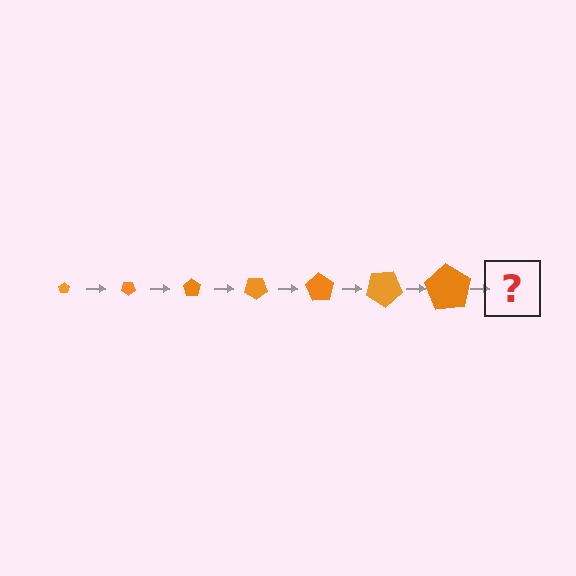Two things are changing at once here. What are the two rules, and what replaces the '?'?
The two rules are that the pentagon grows larger each step and it rotates 35 degrees each step. The '?' should be a pentagon, larger than the previous one and rotated 245 degrees from the start.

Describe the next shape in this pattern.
It should be a pentagon, larger than the previous one and rotated 245 degrees from the start.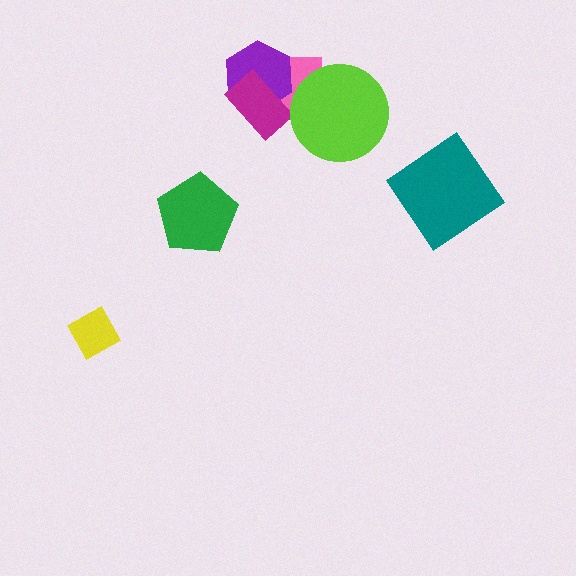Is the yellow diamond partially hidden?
No, no other shape covers it.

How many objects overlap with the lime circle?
1 object overlaps with the lime circle.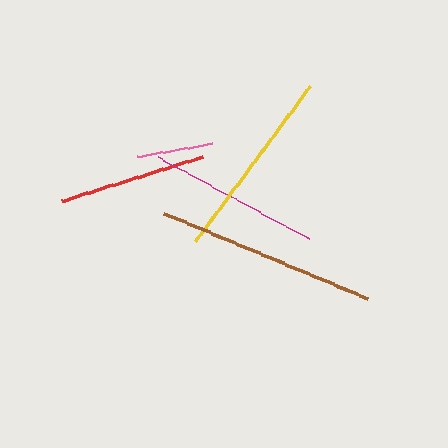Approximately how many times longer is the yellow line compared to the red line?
The yellow line is approximately 1.3 times the length of the red line.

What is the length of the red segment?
The red segment is approximately 148 pixels long.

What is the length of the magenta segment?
The magenta segment is approximately 173 pixels long.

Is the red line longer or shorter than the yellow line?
The yellow line is longer than the red line.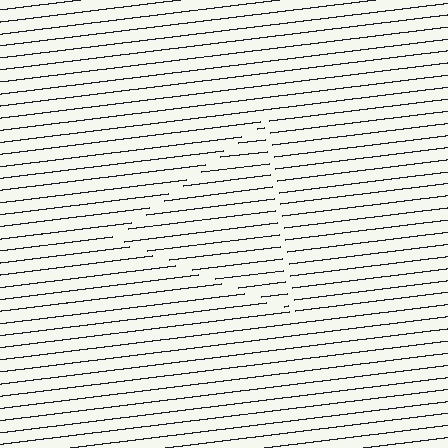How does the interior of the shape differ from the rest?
The interior of the shape contains the same grating, shifted by half a period — the contour is defined by the phase discontinuity where line-ends from the inner and outer gratings abut.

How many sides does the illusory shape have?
3 sides — the line-ends trace a triangle.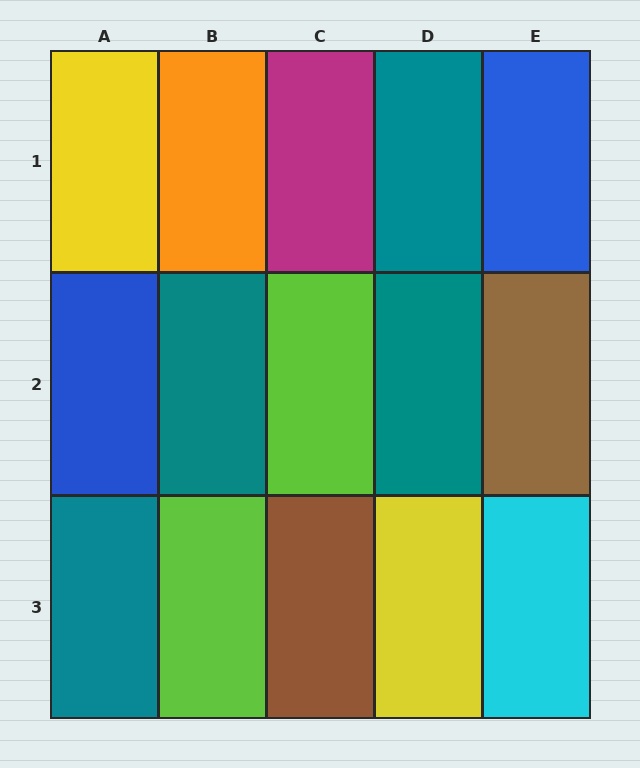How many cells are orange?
1 cell is orange.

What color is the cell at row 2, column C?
Lime.